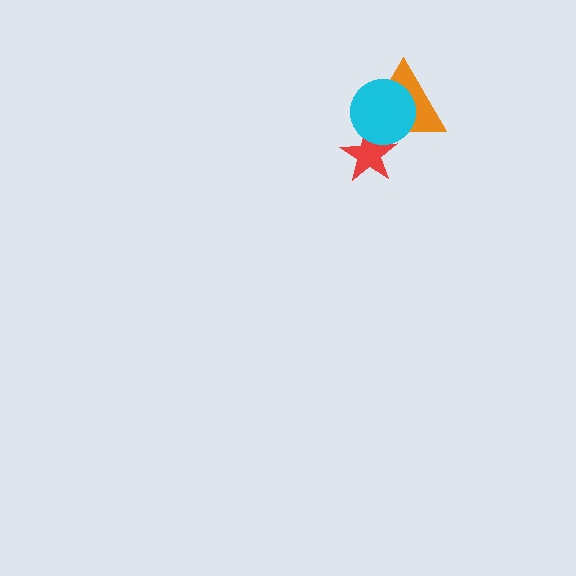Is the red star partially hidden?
Yes, it is partially covered by another shape.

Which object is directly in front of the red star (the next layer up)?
The orange triangle is directly in front of the red star.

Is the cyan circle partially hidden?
No, no other shape covers it.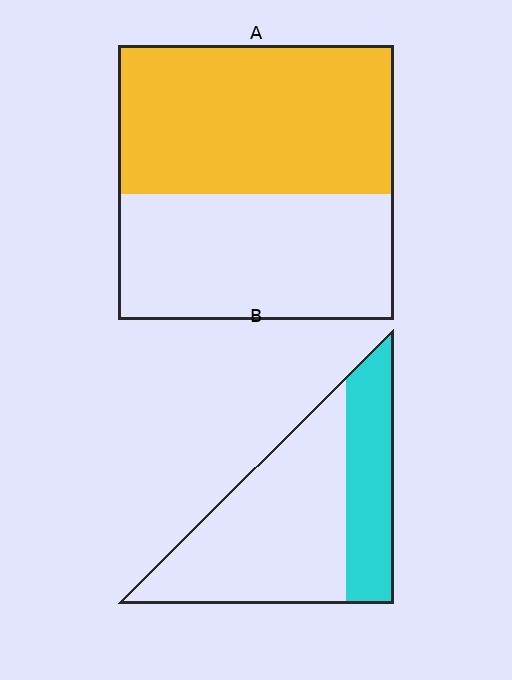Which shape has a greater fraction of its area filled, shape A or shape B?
Shape A.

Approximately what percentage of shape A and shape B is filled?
A is approximately 55% and B is approximately 30%.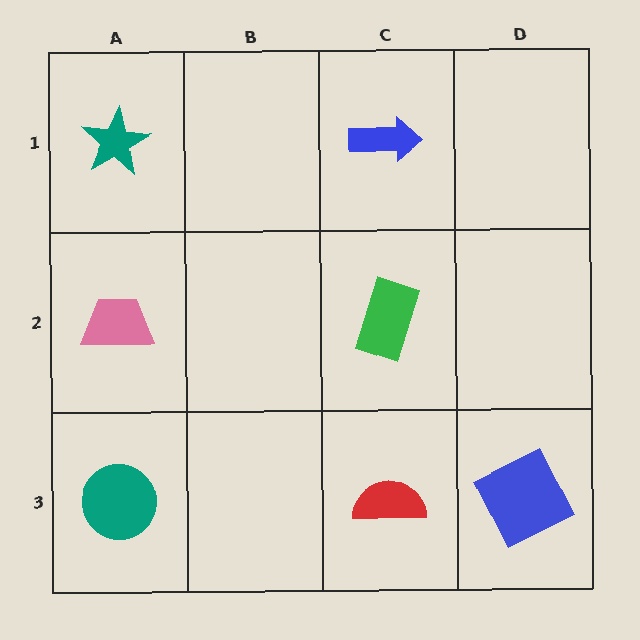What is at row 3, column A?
A teal circle.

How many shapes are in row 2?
2 shapes.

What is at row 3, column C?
A red semicircle.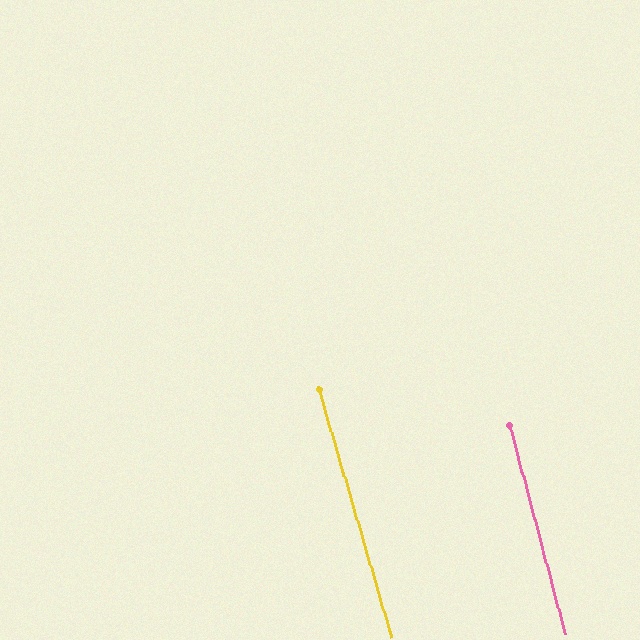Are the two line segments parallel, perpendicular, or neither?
Parallel — their directions differ by only 1.5°.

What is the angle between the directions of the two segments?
Approximately 1 degree.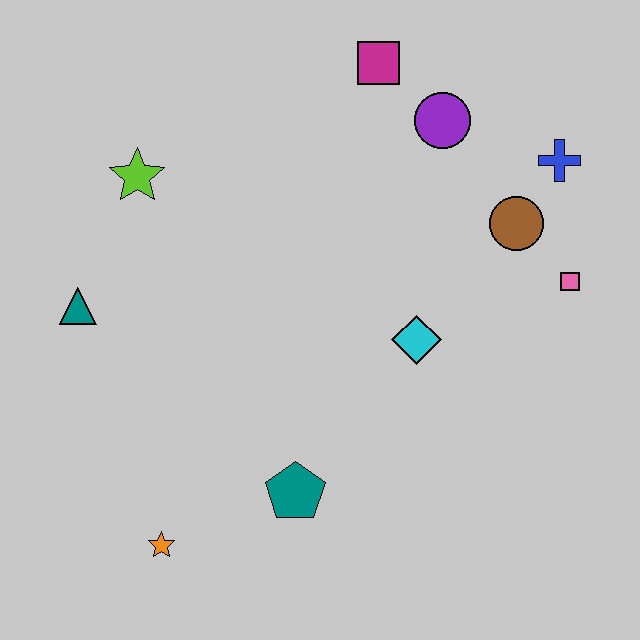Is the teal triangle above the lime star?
No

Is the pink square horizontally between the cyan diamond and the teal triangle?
No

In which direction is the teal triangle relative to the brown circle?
The teal triangle is to the left of the brown circle.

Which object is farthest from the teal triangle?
The blue cross is farthest from the teal triangle.